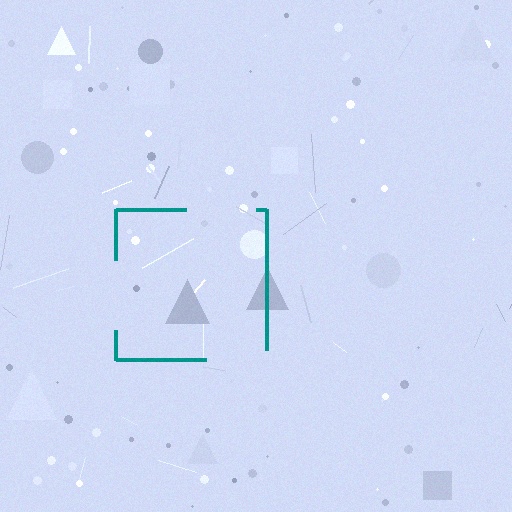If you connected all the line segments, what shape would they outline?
They would outline a square.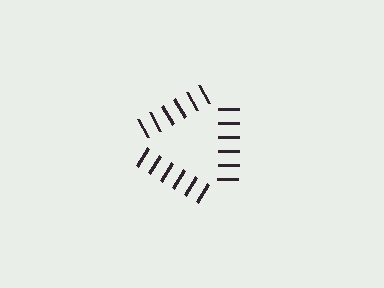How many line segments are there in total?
18 — 6 along each of the 3 edges.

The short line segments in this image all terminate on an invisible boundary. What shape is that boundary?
An illusory triangle — the line segments terminate on its edges but no continuous stroke is drawn.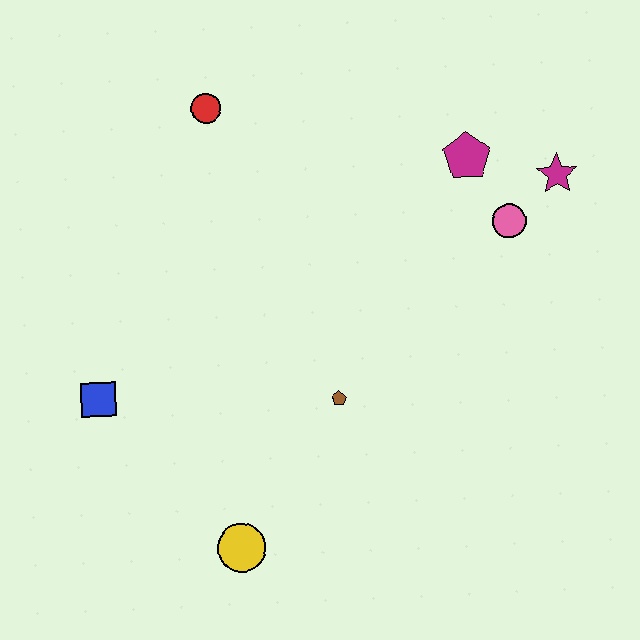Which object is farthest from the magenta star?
The blue square is farthest from the magenta star.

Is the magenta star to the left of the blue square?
No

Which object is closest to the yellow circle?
The brown pentagon is closest to the yellow circle.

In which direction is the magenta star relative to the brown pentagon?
The magenta star is to the right of the brown pentagon.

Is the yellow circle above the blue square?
No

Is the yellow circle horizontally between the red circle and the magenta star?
Yes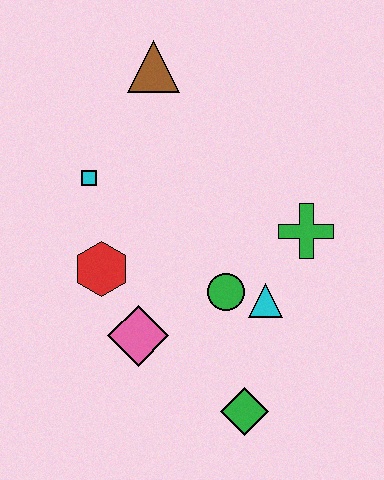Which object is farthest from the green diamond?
The brown triangle is farthest from the green diamond.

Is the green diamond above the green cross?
No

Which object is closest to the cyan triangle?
The green circle is closest to the cyan triangle.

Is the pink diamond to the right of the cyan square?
Yes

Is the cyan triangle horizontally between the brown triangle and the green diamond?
No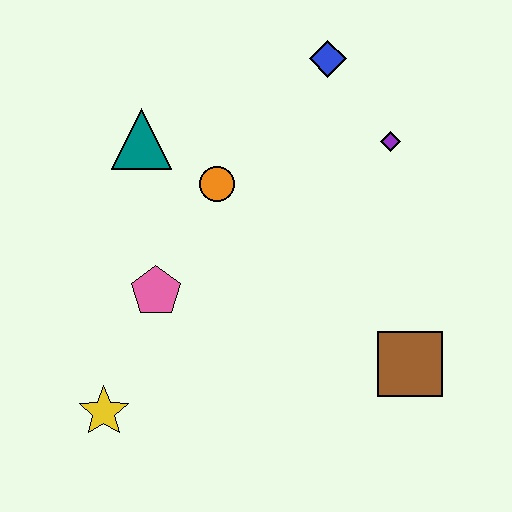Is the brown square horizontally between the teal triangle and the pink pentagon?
No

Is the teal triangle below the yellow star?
No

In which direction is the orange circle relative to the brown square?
The orange circle is to the left of the brown square.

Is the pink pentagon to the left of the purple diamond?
Yes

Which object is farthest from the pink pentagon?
The blue diamond is farthest from the pink pentagon.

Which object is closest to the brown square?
The purple diamond is closest to the brown square.